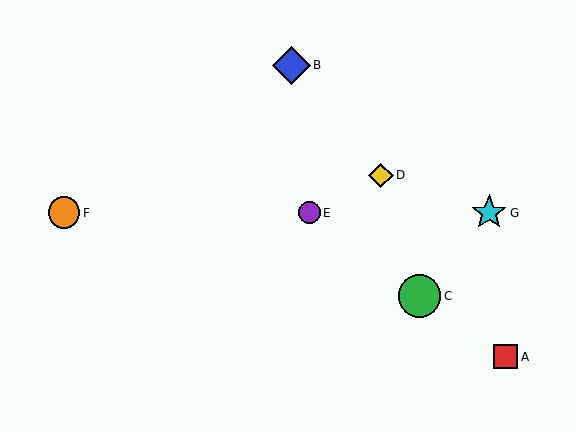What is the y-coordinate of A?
Object A is at y≈357.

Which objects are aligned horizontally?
Objects E, F, G are aligned horizontally.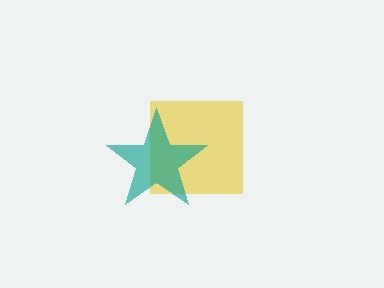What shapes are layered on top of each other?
The layered shapes are: a yellow square, a teal star.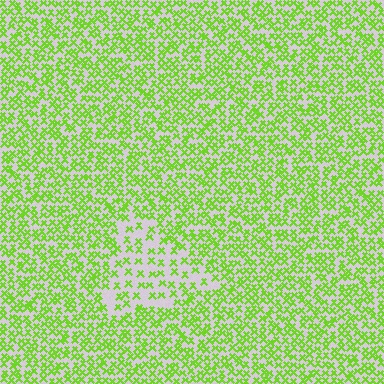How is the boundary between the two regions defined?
The boundary is defined by a change in element density (approximately 2.0x ratio). All elements are the same color, size, and shape.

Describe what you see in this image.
The image contains small lime elements arranged at two different densities. A triangle-shaped region is visible where the elements are less densely packed than the surrounding area.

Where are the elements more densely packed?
The elements are more densely packed outside the triangle boundary.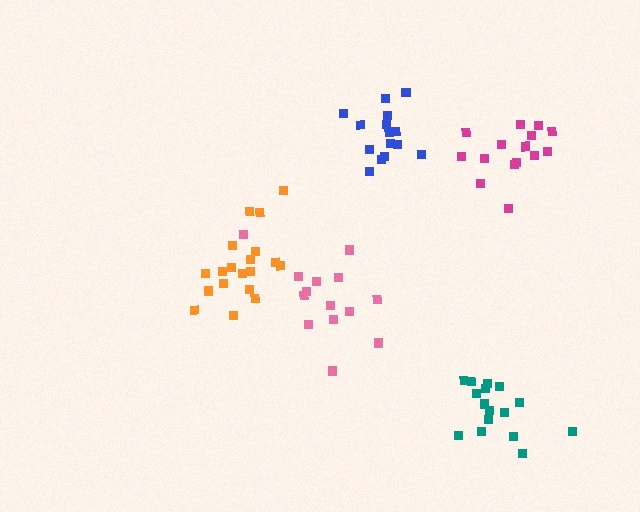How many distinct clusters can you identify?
There are 5 distinct clusters.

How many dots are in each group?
Group 1: 15 dots, Group 2: 14 dots, Group 3: 19 dots, Group 4: 16 dots, Group 5: 16 dots (80 total).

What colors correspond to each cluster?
The clusters are colored: blue, pink, orange, teal, magenta.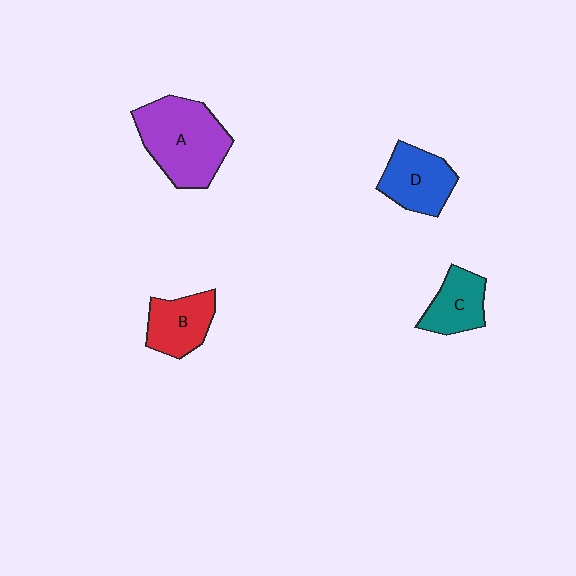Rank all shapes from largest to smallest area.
From largest to smallest: A (purple), D (blue), B (red), C (teal).